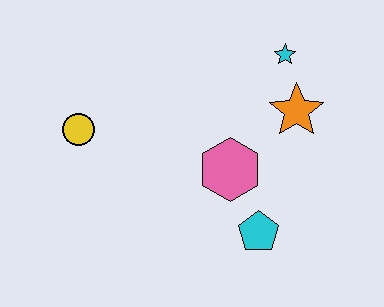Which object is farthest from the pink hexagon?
The yellow circle is farthest from the pink hexagon.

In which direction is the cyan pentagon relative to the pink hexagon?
The cyan pentagon is below the pink hexagon.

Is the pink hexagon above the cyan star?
No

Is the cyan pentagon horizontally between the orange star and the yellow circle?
Yes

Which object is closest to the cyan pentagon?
The pink hexagon is closest to the cyan pentagon.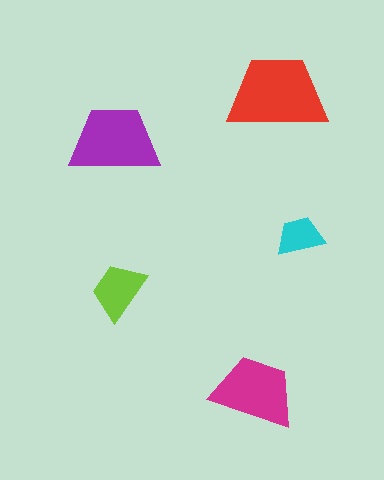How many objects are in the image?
There are 5 objects in the image.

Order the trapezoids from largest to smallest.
the red one, the purple one, the magenta one, the lime one, the cyan one.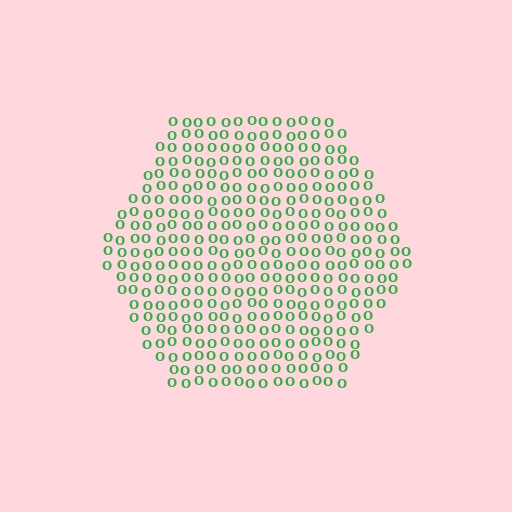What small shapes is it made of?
It is made of small letter O's.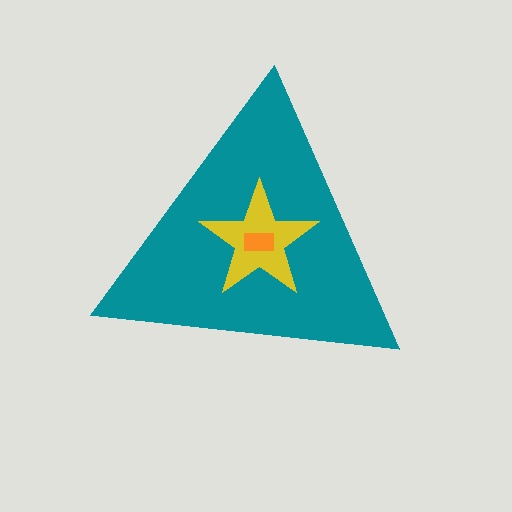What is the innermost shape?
The orange rectangle.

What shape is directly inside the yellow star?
The orange rectangle.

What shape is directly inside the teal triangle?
The yellow star.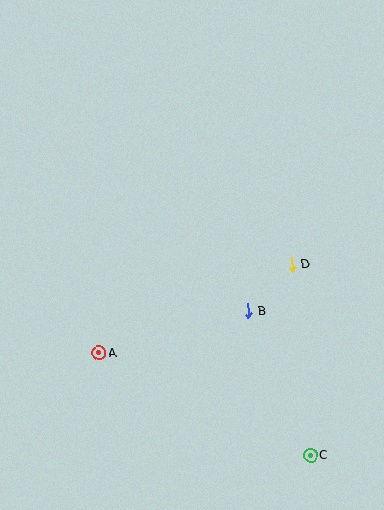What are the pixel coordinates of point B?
Point B is at (248, 311).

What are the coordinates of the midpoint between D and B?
The midpoint between D and B is at (270, 288).